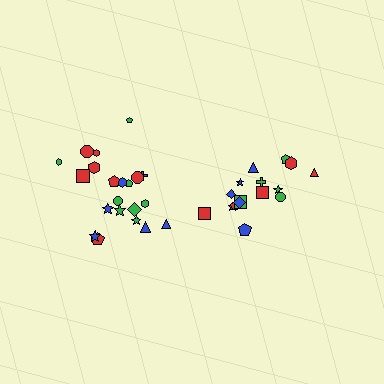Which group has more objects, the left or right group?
The left group.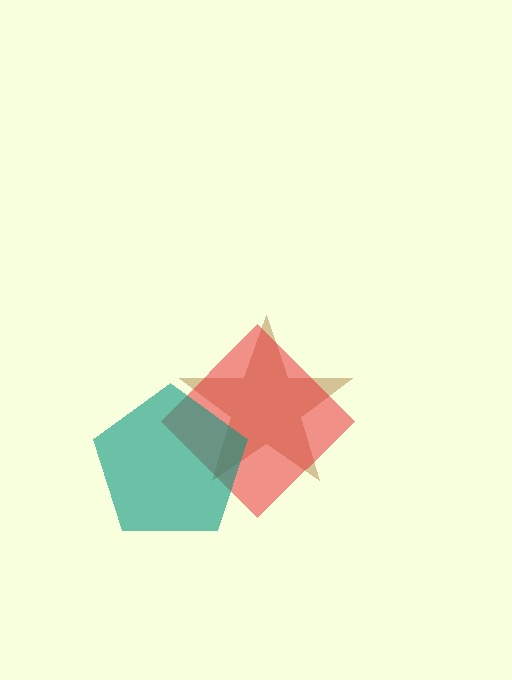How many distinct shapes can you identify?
There are 3 distinct shapes: a brown star, a red diamond, a teal pentagon.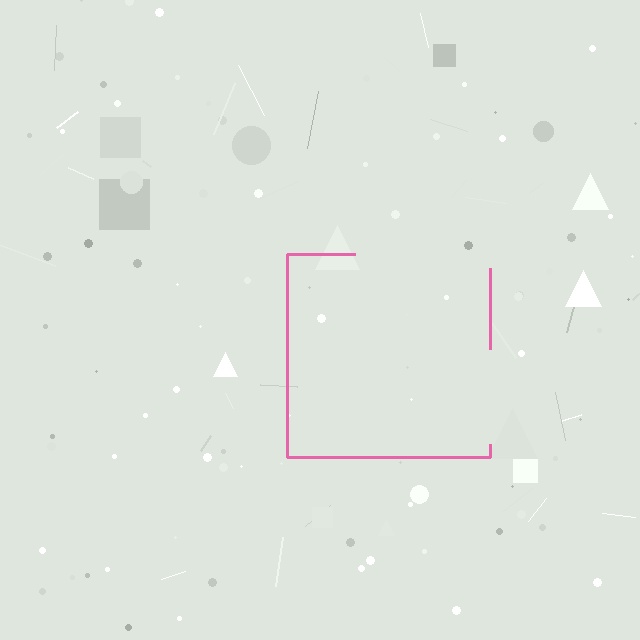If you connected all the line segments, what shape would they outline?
They would outline a square.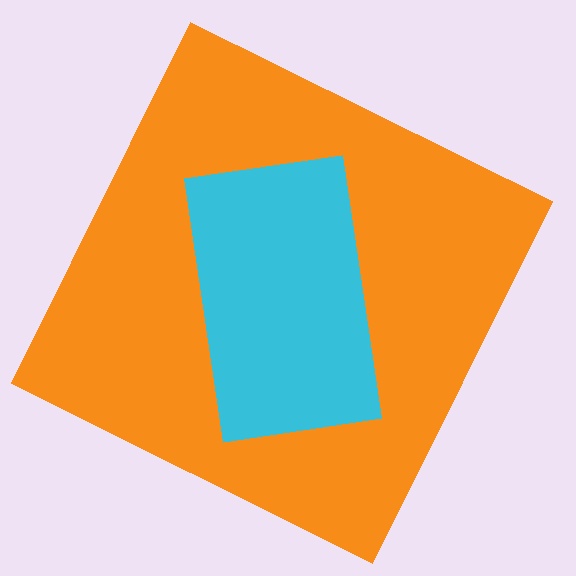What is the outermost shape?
The orange square.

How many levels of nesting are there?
2.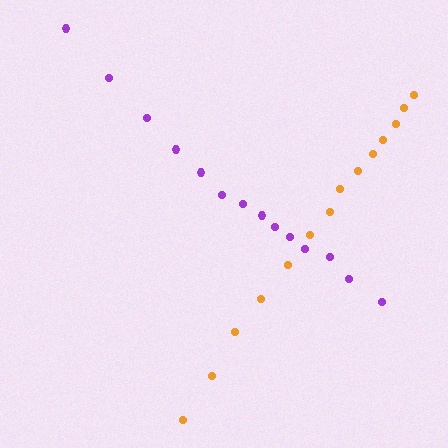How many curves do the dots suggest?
There are 2 distinct paths.